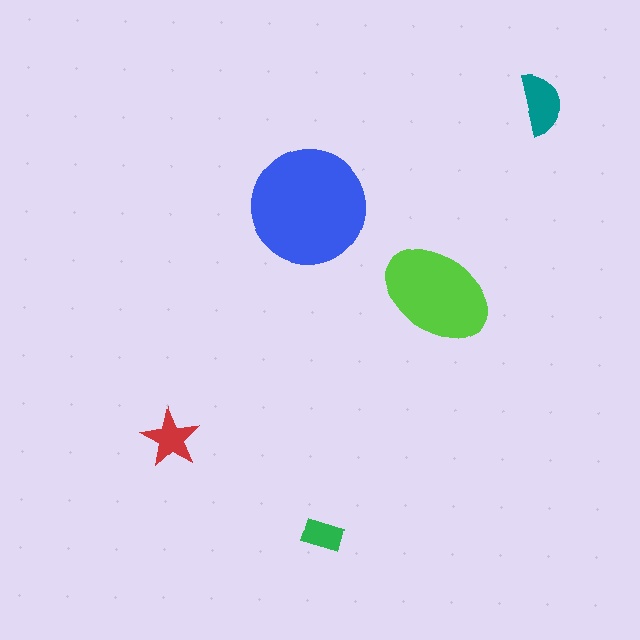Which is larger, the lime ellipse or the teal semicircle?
The lime ellipse.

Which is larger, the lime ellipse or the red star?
The lime ellipse.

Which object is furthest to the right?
The teal semicircle is rightmost.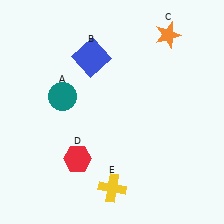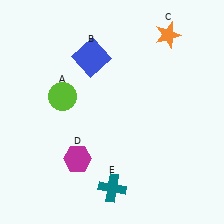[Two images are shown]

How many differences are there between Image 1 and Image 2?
There are 3 differences between the two images.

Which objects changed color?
A changed from teal to lime. D changed from red to magenta. E changed from yellow to teal.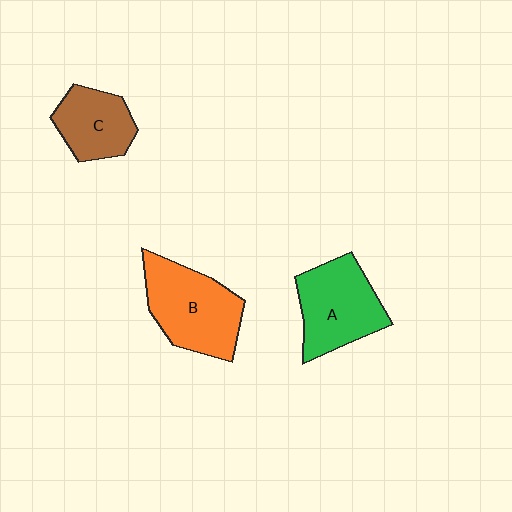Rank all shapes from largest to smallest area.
From largest to smallest: B (orange), A (green), C (brown).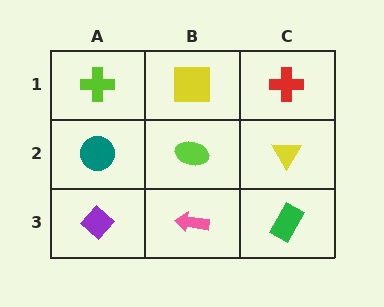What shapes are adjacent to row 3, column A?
A teal circle (row 2, column A), a pink arrow (row 3, column B).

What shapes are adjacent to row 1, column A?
A teal circle (row 2, column A), a yellow square (row 1, column B).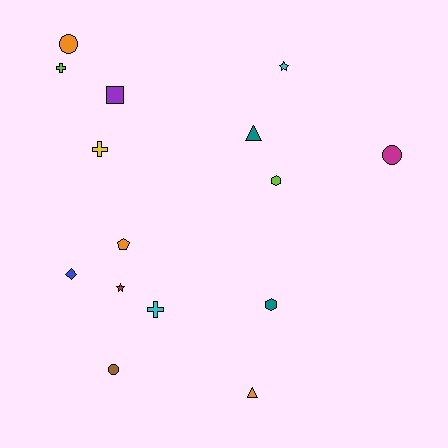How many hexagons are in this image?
There are 2 hexagons.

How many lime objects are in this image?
There are 2 lime objects.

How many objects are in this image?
There are 15 objects.